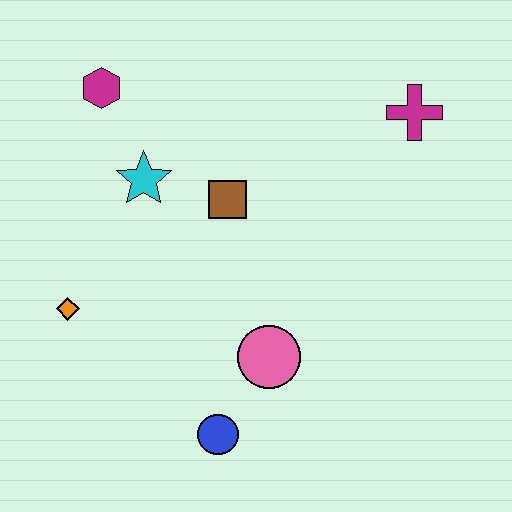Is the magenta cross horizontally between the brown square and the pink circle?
No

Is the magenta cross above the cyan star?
Yes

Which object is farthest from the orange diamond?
The magenta cross is farthest from the orange diamond.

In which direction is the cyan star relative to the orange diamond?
The cyan star is above the orange diamond.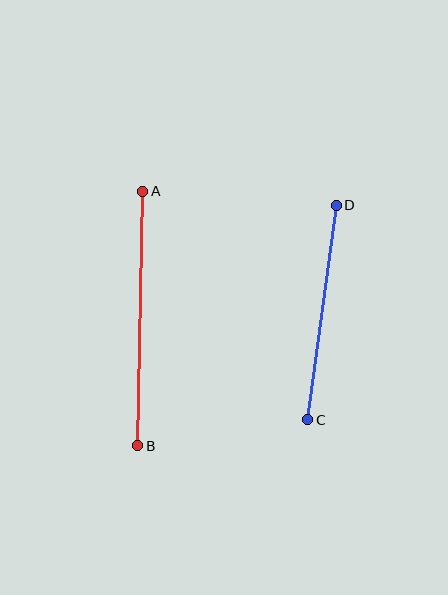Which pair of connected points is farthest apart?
Points A and B are farthest apart.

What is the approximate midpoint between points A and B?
The midpoint is at approximately (140, 318) pixels.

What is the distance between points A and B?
The distance is approximately 254 pixels.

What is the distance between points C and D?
The distance is approximately 216 pixels.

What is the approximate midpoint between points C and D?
The midpoint is at approximately (322, 312) pixels.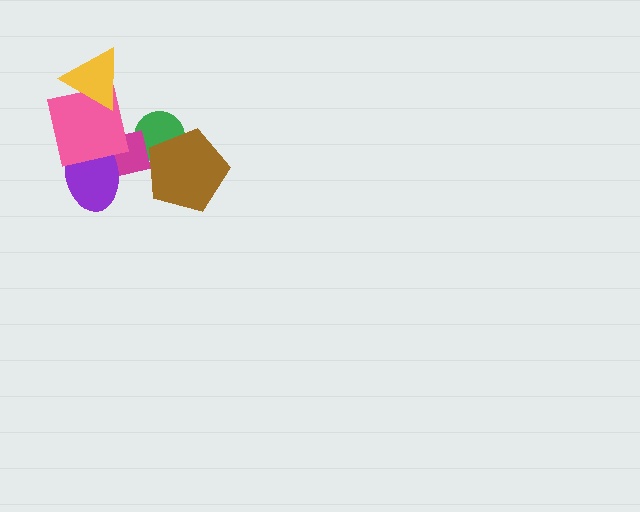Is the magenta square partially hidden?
Yes, it is partially covered by another shape.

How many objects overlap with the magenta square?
5 objects overlap with the magenta square.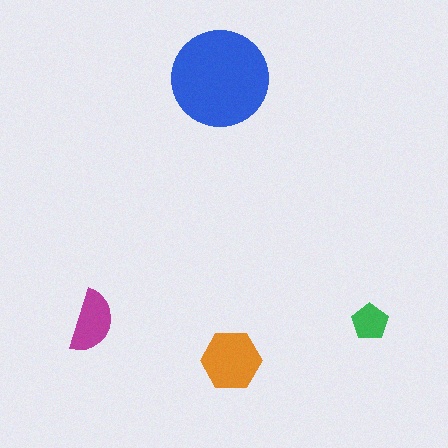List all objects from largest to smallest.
The blue circle, the orange hexagon, the magenta semicircle, the green pentagon.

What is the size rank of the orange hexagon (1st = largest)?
2nd.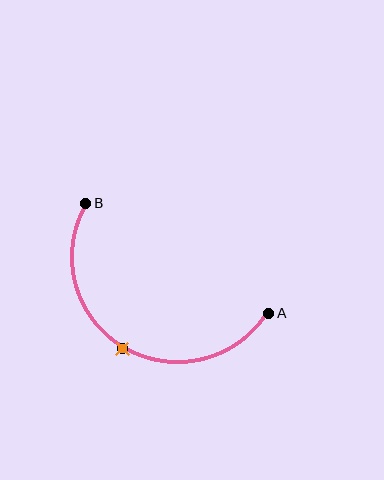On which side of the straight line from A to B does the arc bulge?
The arc bulges below the straight line connecting A and B.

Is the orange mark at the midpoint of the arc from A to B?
Yes. The orange mark lies on the arc at equal arc-length from both A and B — it is the arc midpoint.